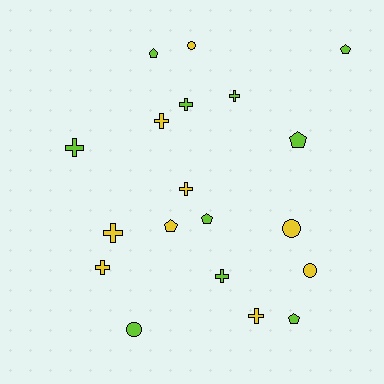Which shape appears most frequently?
Cross, with 9 objects.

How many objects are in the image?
There are 19 objects.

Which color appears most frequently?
Lime, with 10 objects.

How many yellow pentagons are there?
There is 1 yellow pentagon.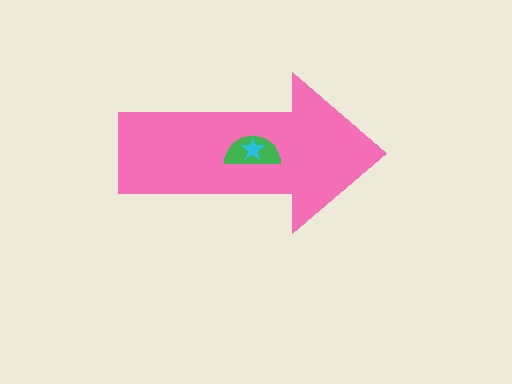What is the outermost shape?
The pink arrow.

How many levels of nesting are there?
3.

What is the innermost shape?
The cyan star.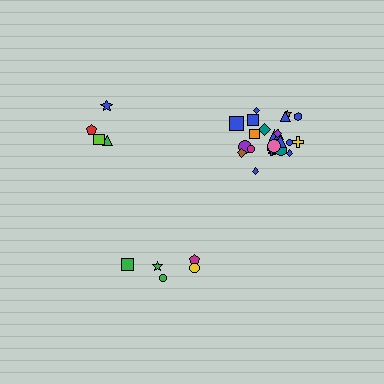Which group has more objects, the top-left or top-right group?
The top-right group.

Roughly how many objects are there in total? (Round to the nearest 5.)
Roughly 35 objects in total.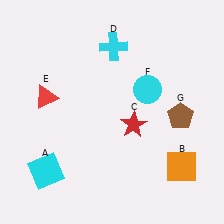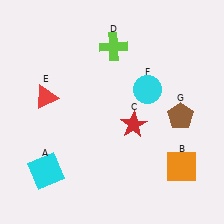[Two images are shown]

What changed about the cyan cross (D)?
In Image 1, D is cyan. In Image 2, it changed to lime.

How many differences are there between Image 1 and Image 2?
There is 1 difference between the two images.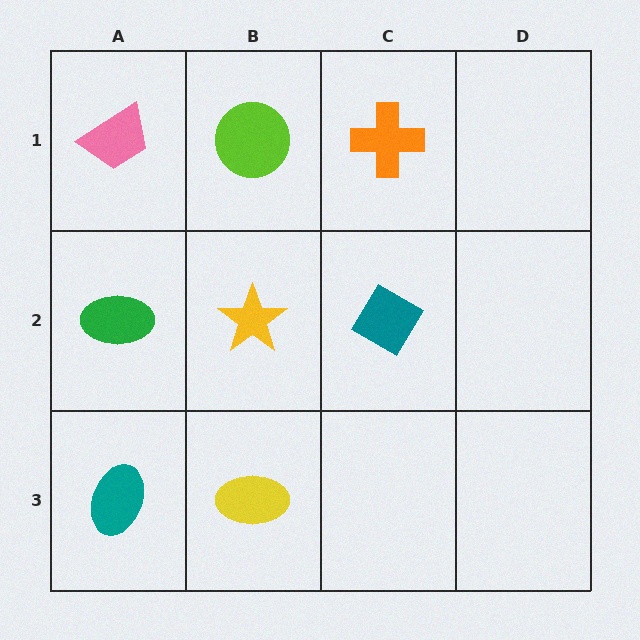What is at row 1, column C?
An orange cross.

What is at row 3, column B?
A yellow ellipse.